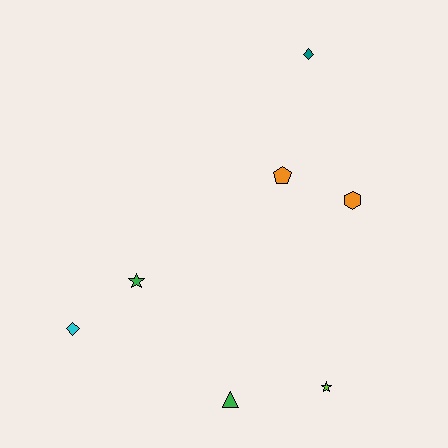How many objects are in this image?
There are 7 objects.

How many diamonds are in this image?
There are 2 diamonds.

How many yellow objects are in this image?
There are no yellow objects.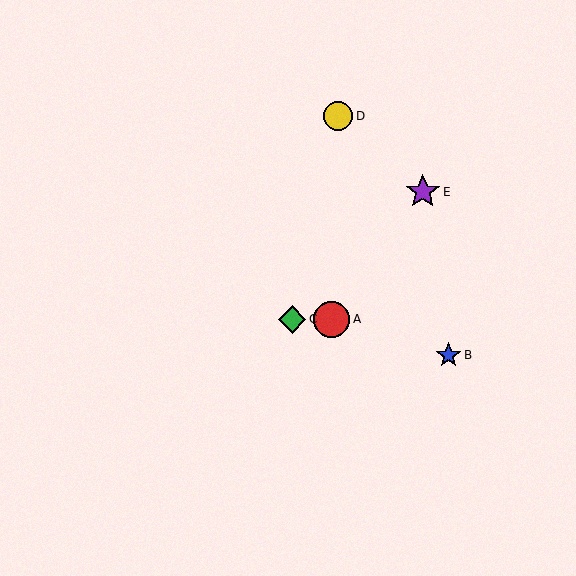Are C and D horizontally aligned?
No, C is at y≈319 and D is at y≈116.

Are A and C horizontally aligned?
Yes, both are at y≈319.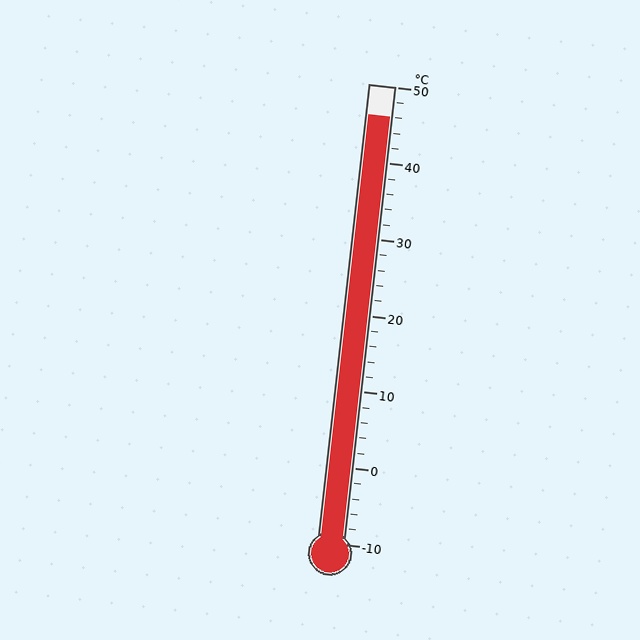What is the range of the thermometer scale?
The thermometer scale ranges from -10°C to 50°C.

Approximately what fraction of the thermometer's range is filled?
The thermometer is filled to approximately 95% of its range.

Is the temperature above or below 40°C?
The temperature is above 40°C.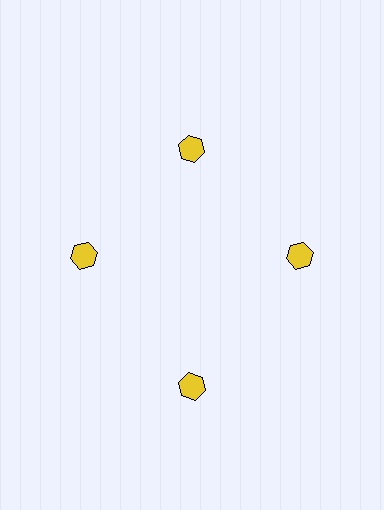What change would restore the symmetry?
The symmetry would be restored by moving it inward, back onto the ring so that all 4 hexagons sit at equal angles and equal distance from the center.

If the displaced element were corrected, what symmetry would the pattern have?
It would have 4-fold rotational symmetry — the pattern would map onto itself every 90 degrees.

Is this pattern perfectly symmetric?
No. The 4 yellow hexagons are arranged in a ring, but one element near the 6 o'clock position is pushed outward from the center, breaking the 4-fold rotational symmetry.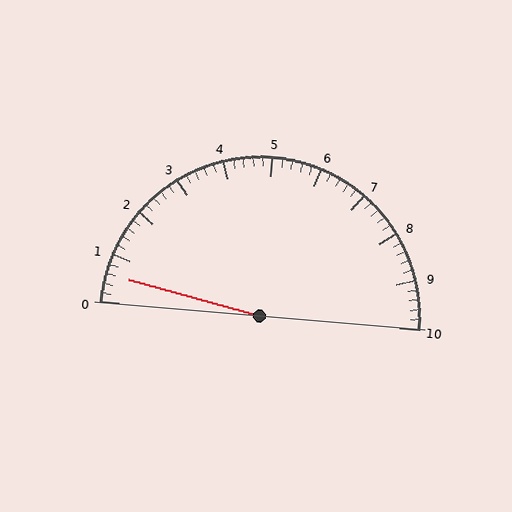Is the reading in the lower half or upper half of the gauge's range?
The reading is in the lower half of the range (0 to 10).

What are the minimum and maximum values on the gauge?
The gauge ranges from 0 to 10.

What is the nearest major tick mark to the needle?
The nearest major tick mark is 1.